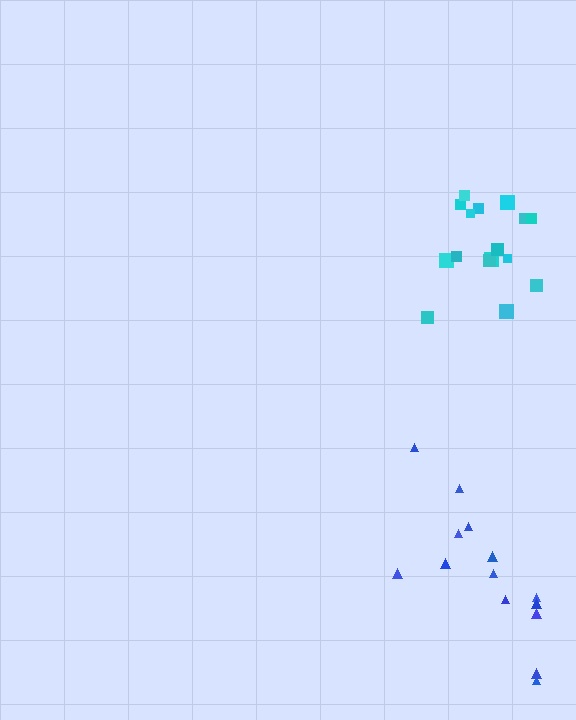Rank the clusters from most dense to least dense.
cyan, blue.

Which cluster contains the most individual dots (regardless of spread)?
Cyan (16).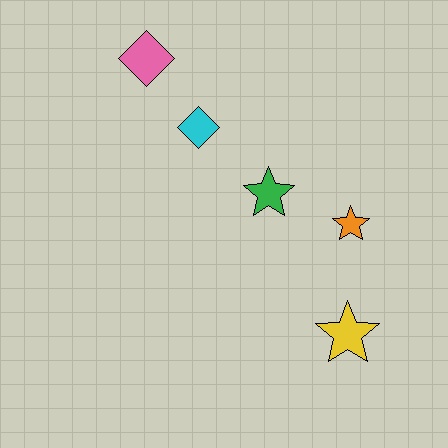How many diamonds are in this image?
There are 2 diamonds.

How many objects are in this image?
There are 5 objects.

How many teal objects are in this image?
There are no teal objects.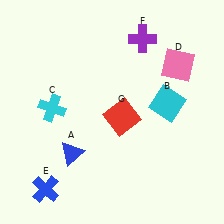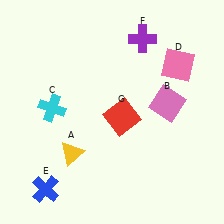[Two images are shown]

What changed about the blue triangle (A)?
In Image 1, A is blue. In Image 2, it changed to yellow.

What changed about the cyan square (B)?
In Image 1, B is cyan. In Image 2, it changed to pink.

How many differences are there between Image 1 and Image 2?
There are 2 differences between the two images.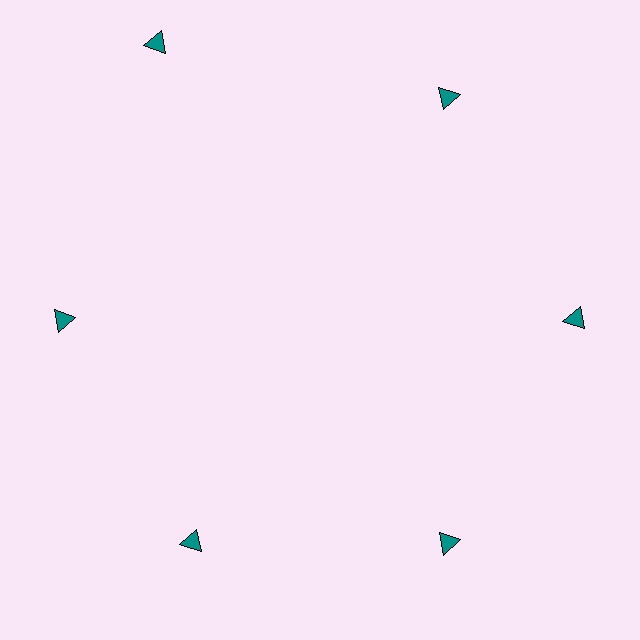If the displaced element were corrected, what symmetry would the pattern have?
It would have 6-fold rotational symmetry — the pattern would map onto itself every 60 degrees.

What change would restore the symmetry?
The symmetry would be restored by moving it inward, back onto the ring so that all 6 triangles sit at equal angles and equal distance from the center.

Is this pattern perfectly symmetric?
No. The 6 teal triangles are arranged in a ring, but one element near the 11 o'clock position is pushed outward from the center, breaking the 6-fold rotational symmetry.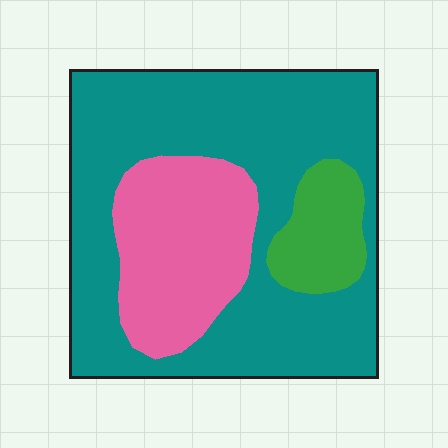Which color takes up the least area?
Green, at roughly 10%.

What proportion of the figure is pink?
Pink takes up less than a quarter of the figure.